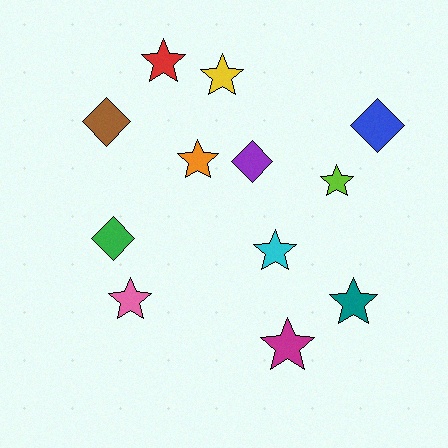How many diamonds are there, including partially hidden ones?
There are 4 diamonds.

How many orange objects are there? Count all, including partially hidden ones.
There is 1 orange object.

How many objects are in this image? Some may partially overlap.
There are 12 objects.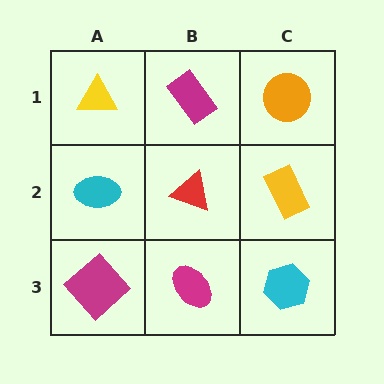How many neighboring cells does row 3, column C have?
2.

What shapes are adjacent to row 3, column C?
A yellow rectangle (row 2, column C), a magenta ellipse (row 3, column B).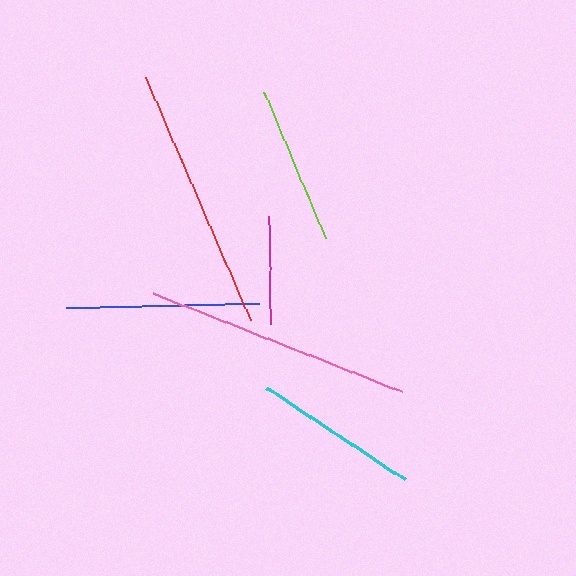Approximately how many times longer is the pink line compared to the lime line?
The pink line is approximately 1.7 times the length of the lime line.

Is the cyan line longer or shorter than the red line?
The red line is longer than the cyan line.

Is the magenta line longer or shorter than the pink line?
The pink line is longer than the magenta line.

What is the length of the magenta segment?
The magenta segment is approximately 107 pixels long.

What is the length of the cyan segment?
The cyan segment is approximately 166 pixels long.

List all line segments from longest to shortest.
From longest to shortest: pink, red, blue, cyan, lime, magenta.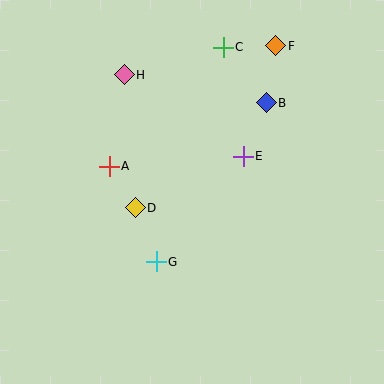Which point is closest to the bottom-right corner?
Point G is closest to the bottom-right corner.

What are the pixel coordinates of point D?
Point D is at (135, 208).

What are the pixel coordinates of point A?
Point A is at (109, 166).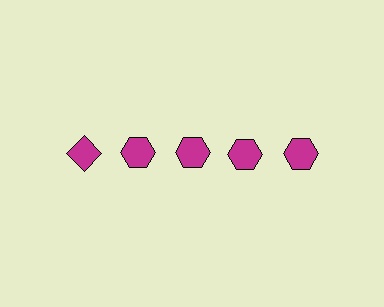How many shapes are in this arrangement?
There are 5 shapes arranged in a grid pattern.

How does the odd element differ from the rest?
It has a different shape: diamond instead of hexagon.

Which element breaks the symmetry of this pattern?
The magenta diamond in the top row, leftmost column breaks the symmetry. All other shapes are magenta hexagons.